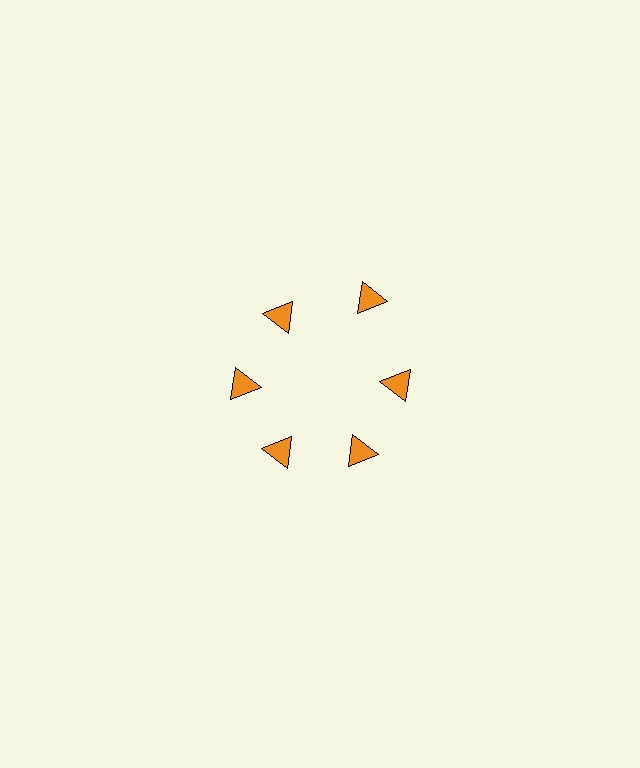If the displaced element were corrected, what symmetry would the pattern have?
It would have 6-fold rotational symmetry — the pattern would map onto itself every 60 degrees.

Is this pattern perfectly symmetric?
No. The 6 orange triangles are arranged in a ring, but one element near the 1 o'clock position is pushed outward from the center, breaking the 6-fold rotational symmetry.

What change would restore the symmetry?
The symmetry would be restored by moving it inward, back onto the ring so that all 6 triangles sit at equal angles and equal distance from the center.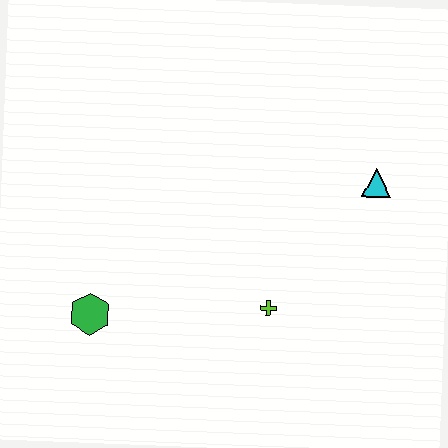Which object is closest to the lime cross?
The cyan triangle is closest to the lime cross.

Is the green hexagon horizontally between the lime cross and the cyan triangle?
No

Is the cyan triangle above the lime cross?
Yes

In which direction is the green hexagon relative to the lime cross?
The green hexagon is to the left of the lime cross.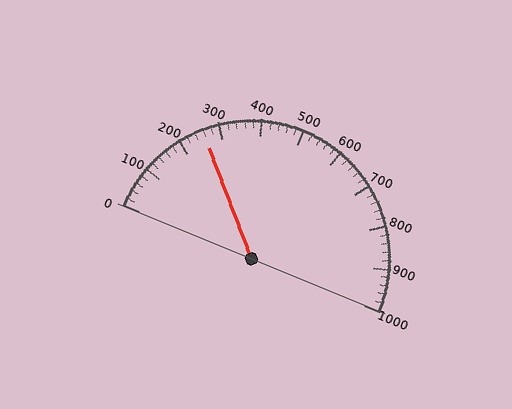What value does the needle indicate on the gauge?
The needle indicates approximately 260.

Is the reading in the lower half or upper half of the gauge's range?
The reading is in the lower half of the range (0 to 1000).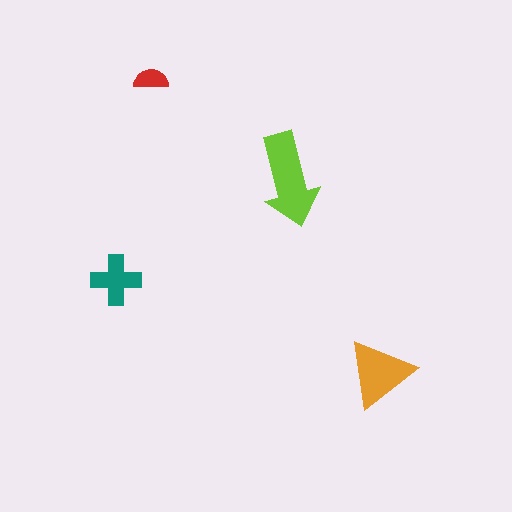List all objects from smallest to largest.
The red semicircle, the teal cross, the orange triangle, the lime arrow.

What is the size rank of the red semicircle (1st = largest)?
4th.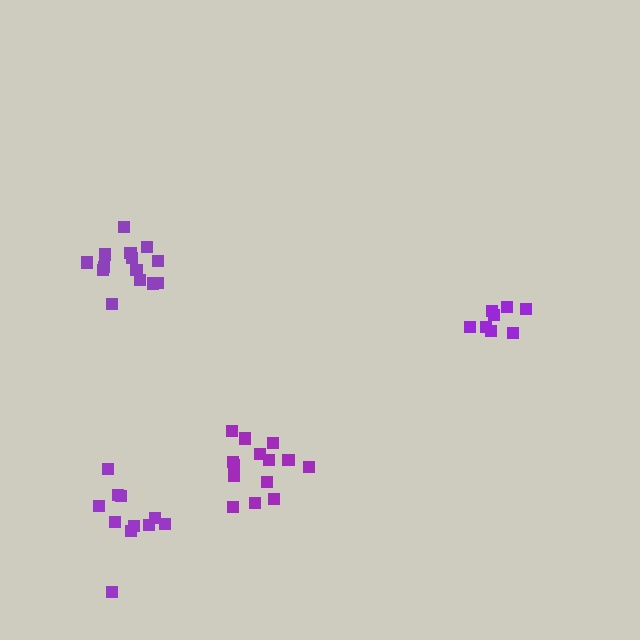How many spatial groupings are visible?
There are 4 spatial groupings.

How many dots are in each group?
Group 1: 14 dots, Group 2: 11 dots, Group 3: 8 dots, Group 4: 14 dots (47 total).